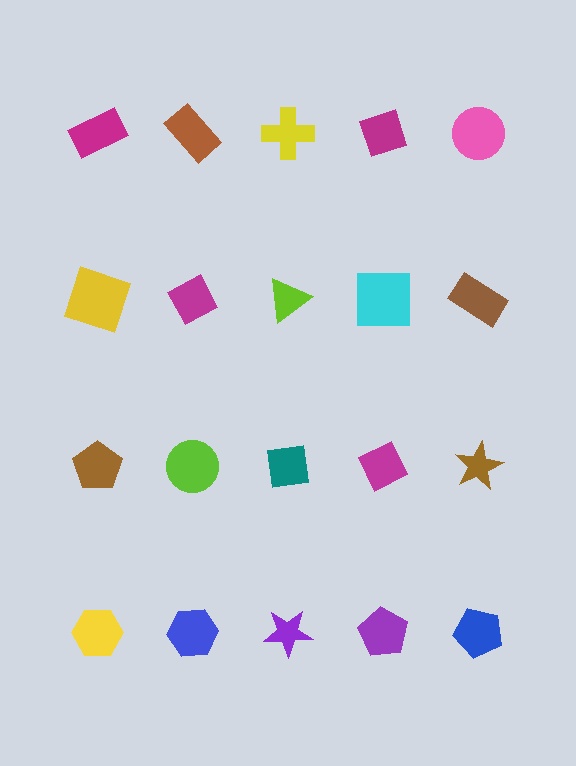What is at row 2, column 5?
A brown rectangle.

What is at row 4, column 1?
A yellow hexagon.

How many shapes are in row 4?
5 shapes.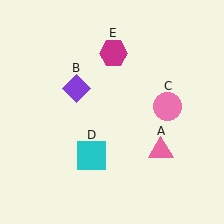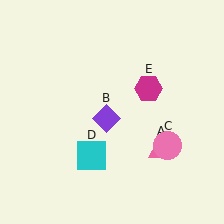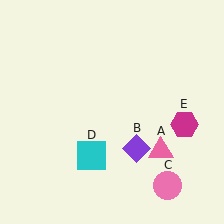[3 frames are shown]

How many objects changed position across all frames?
3 objects changed position: purple diamond (object B), pink circle (object C), magenta hexagon (object E).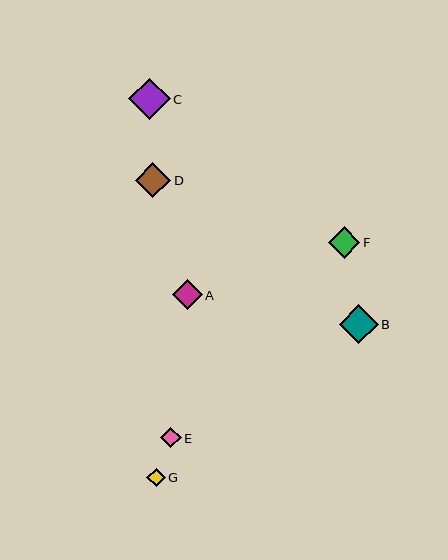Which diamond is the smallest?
Diamond G is the smallest with a size of approximately 18 pixels.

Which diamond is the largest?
Diamond C is the largest with a size of approximately 41 pixels.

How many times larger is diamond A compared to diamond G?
Diamond A is approximately 1.6 times the size of diamond G.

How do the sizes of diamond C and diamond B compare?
Diamond C and diamond B are approximately the same size.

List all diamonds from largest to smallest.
From largest to smallest: C, B, D, F, A, E, G.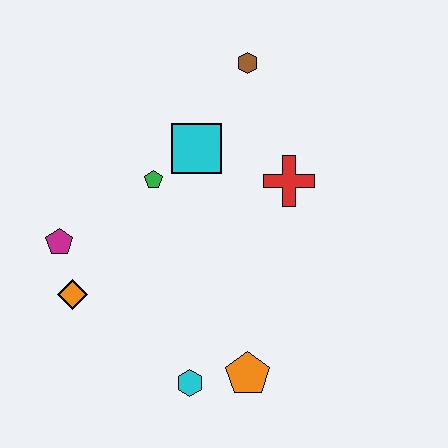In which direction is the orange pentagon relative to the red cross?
The orange pentagon is below the red cross.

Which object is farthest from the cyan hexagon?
The brown hexagon is farthest from the cyan hexagon.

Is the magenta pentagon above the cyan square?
No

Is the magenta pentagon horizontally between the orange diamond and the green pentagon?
No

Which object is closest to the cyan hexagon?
The orange pentagon is closest to the cyan hexagon.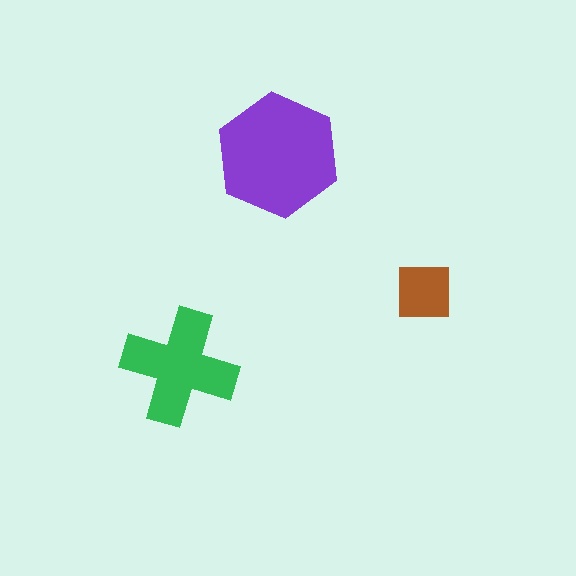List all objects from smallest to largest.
The brown square, the green cross, the purple hexagon.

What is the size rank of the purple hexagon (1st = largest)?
1st.